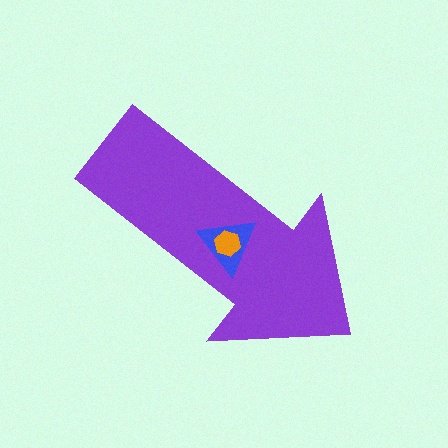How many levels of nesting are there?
3.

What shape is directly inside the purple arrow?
The blue triangle.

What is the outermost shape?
The purple arrow.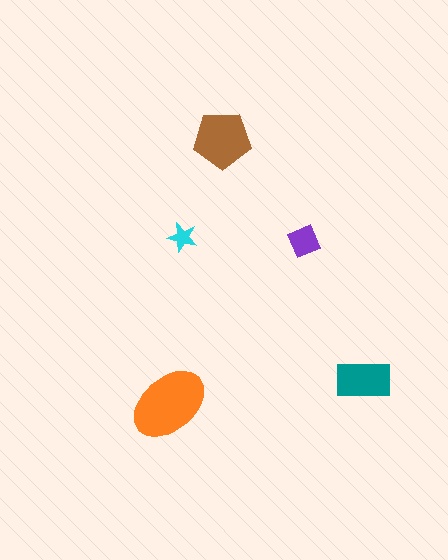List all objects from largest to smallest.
The orange ellipse, the brown pentagon, the teal rectangle, the purple square, the cyan star.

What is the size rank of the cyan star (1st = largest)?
5th.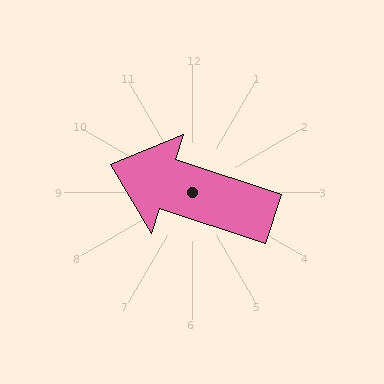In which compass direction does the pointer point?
West.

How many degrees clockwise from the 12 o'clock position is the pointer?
Approximately 288 degrees.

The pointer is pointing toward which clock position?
Roughly 10 o'clock.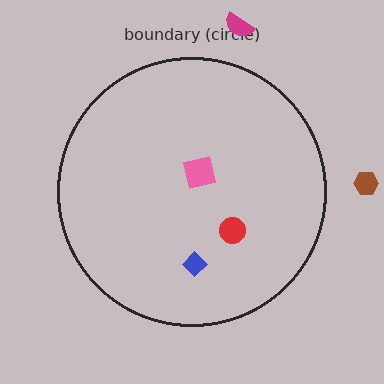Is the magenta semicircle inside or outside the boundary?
Outside.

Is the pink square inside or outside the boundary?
Inside.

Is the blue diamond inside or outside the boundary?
Inside.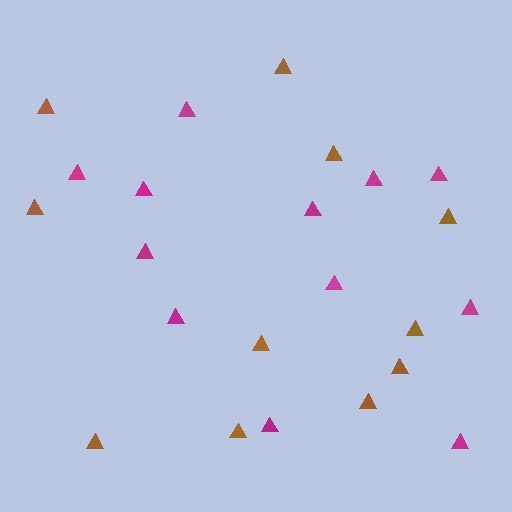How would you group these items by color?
There are 2 groups: one group of brown triangles (11) and one group of magenta triangles (12).